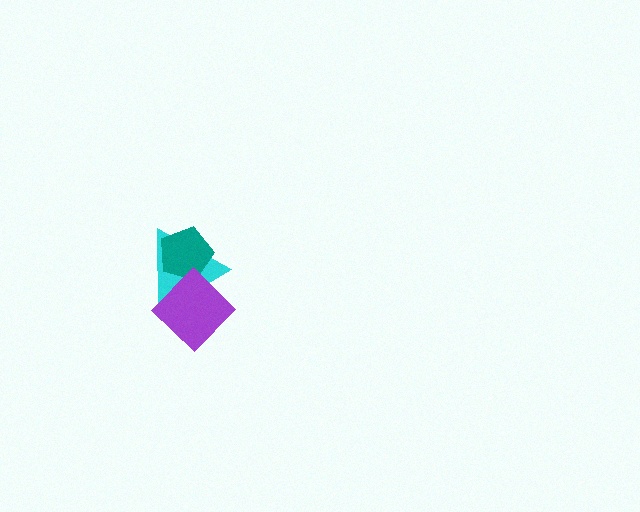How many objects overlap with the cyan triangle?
2 objects overlap with the cyan triangle.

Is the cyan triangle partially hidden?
Yes, it is partially covered by another shape.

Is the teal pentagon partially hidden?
Yes, it is partially covered by another shape.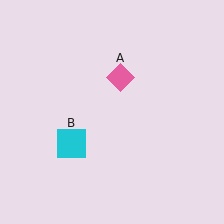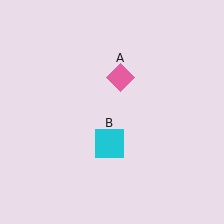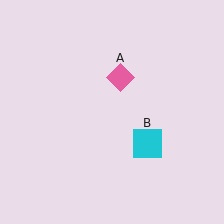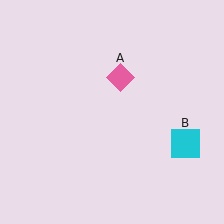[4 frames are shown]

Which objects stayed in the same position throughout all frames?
Pink diamond (object A) remained stationary.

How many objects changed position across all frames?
1 object changed position: cyan square (object B).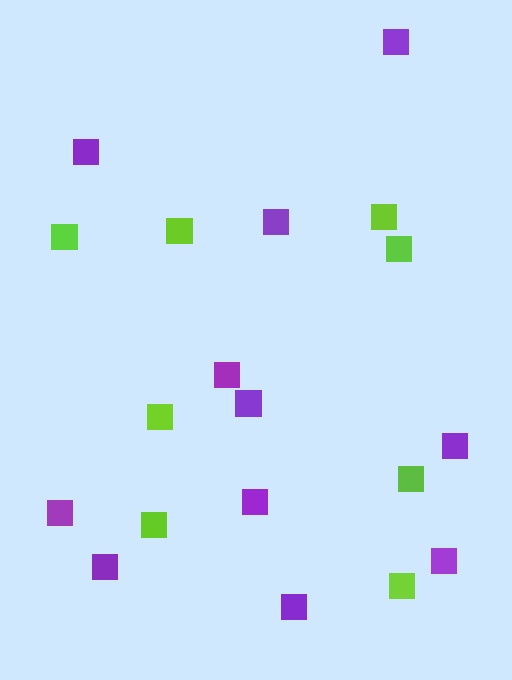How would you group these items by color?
There are 2 groups: one group of lime squares (8) and one group of purple squares (11).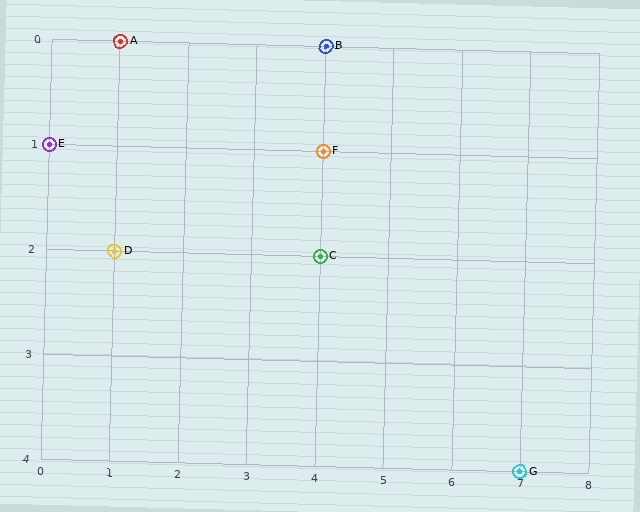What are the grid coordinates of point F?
Point F is at grid coordinates (4, 1).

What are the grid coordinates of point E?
Point E is at grid coordinates (0, 1).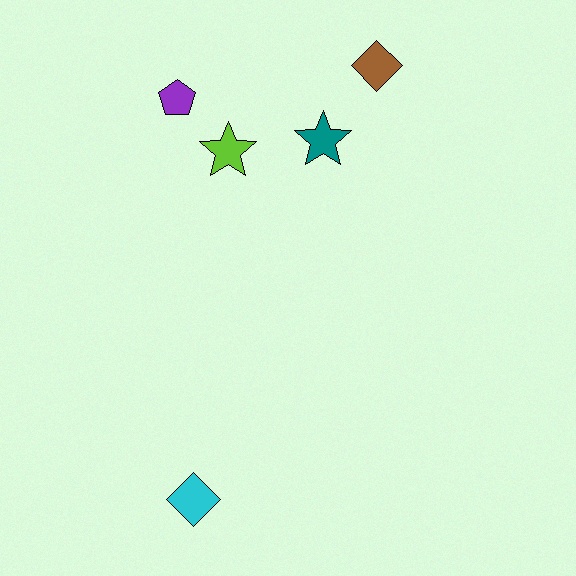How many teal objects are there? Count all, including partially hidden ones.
There is 1 teal object.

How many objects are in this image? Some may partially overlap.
There are 5 objects.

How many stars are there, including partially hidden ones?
There are 2 stars.